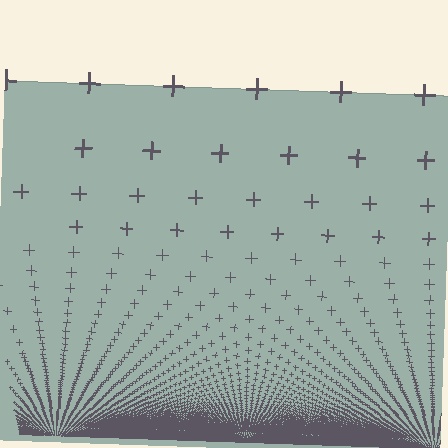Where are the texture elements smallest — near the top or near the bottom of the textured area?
Near the bottom.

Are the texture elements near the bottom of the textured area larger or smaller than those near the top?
Smaller. The gradient is inverted — elements near the bottom are smaller and denser.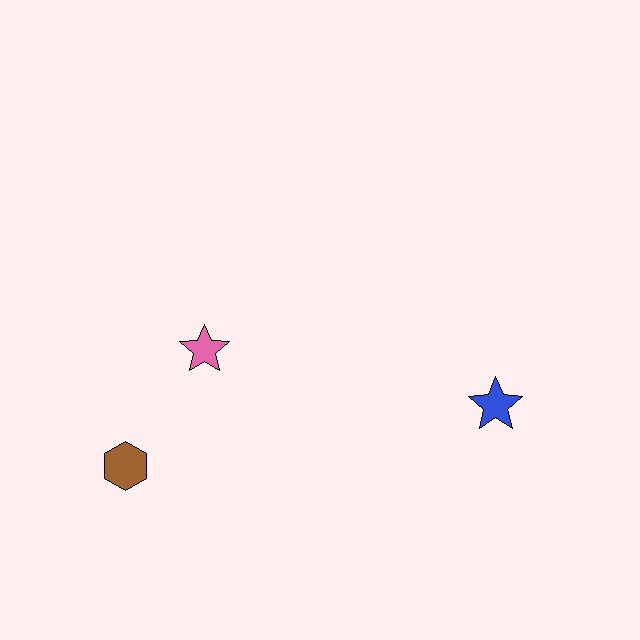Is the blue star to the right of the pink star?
Yes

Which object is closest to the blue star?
The pink star is closest to the blue star.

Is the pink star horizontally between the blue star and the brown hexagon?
Yes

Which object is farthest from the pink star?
The blue star is farthest from the pink star.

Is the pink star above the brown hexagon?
Yes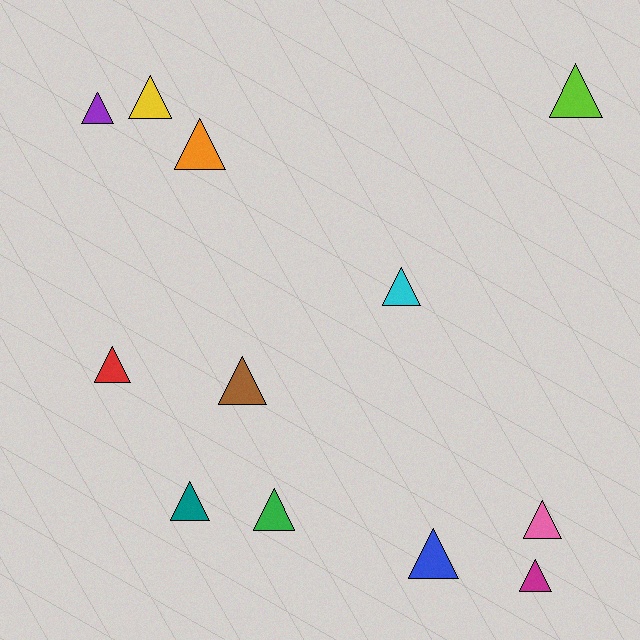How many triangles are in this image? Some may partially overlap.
There are 12 triangles.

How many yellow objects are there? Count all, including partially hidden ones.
There is 1 yellow object.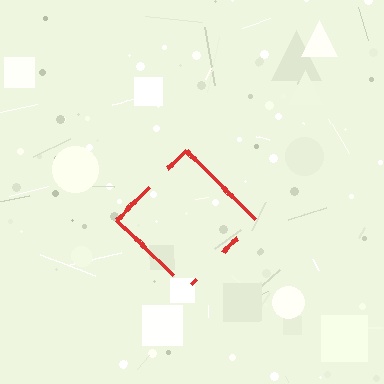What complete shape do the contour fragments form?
The contour fragments form a diamond.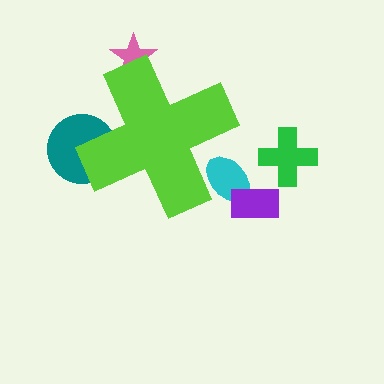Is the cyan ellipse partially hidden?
Yes, the cyan ellipse is partially hidden behind the lime cross.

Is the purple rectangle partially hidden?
No, the purple rectangle is fully visible.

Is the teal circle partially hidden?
Yes, the teal circle is partially hidden behind the lime cross.